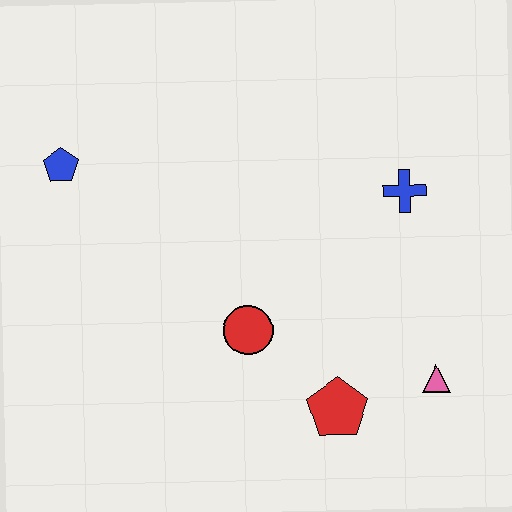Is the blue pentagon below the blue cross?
No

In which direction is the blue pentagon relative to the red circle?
The blue pentagon is to the left of the red circle.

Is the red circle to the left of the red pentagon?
Yes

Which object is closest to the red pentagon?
The pink triangle is closest to the red pentagon.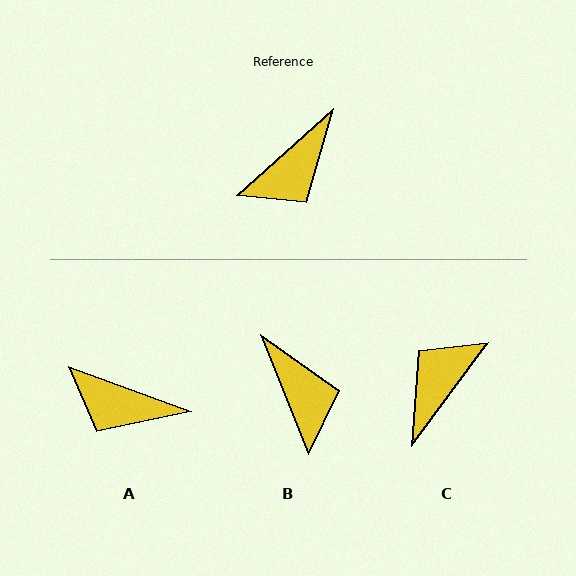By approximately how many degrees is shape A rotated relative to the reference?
Approximately 62 degrees clockwise.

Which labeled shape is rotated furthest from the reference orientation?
C, about 168 degrees away.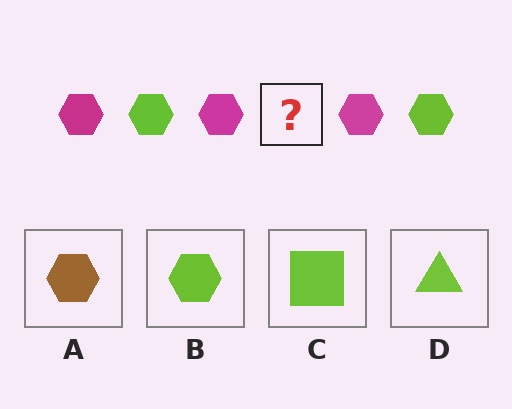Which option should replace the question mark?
Option B.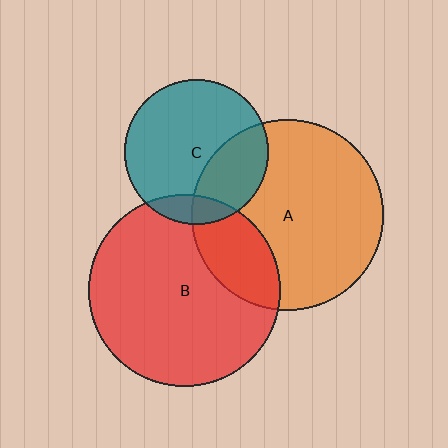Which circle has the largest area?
Circle B (red).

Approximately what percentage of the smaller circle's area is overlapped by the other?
Approximately 30%.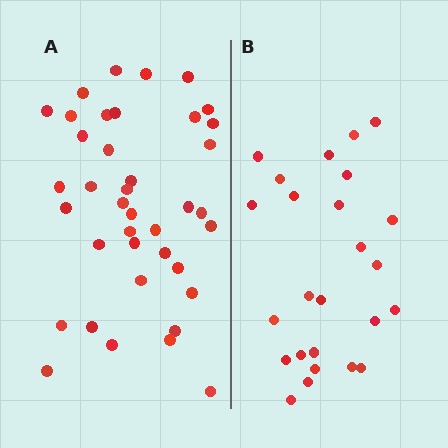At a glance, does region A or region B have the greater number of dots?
Region A (the left region) has more dots.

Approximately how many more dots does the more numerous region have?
Region A has approximately 15 more dots than region B.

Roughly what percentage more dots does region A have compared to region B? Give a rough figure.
About 55% more.